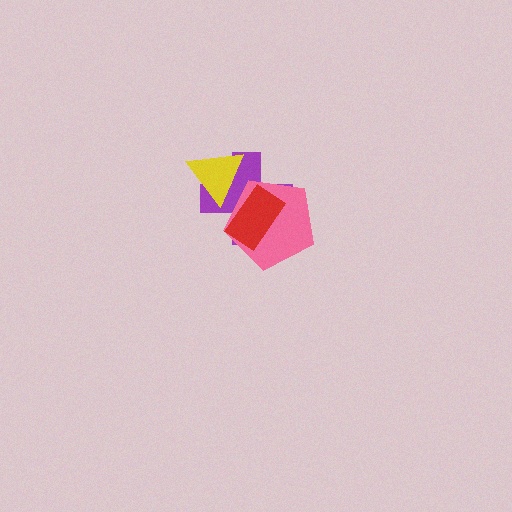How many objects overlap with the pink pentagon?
3 objects overlap with the pink pentagon.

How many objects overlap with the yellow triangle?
2 objects overlap with the yellow triangle.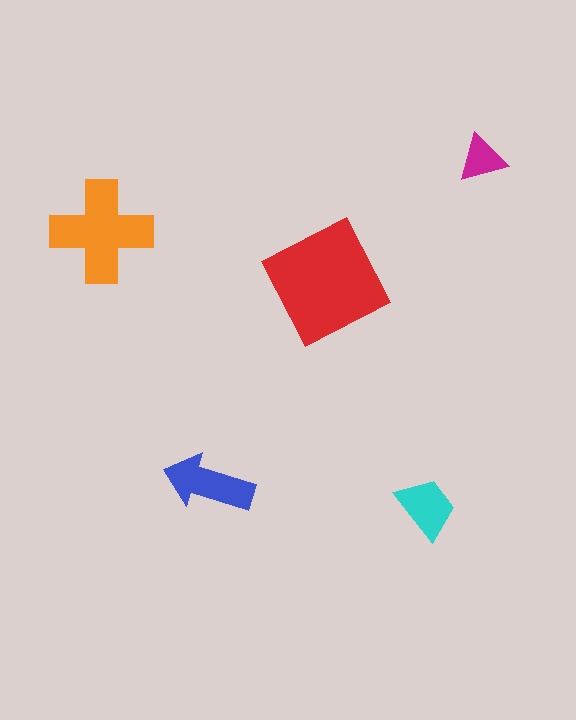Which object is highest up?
The magenta triangle is topmost.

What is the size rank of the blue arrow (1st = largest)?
3rd.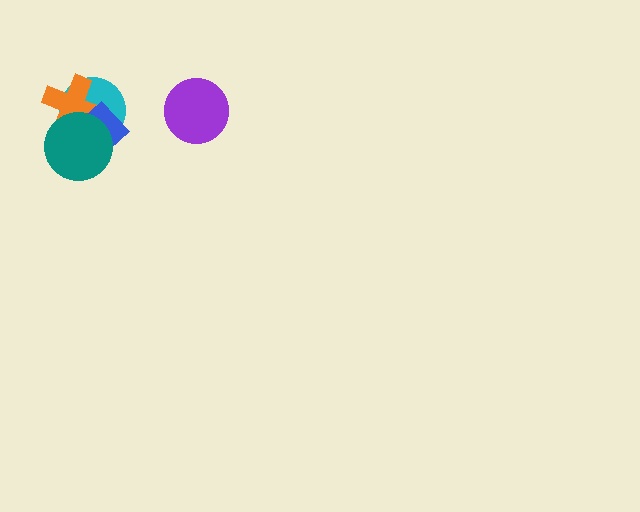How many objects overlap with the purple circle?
0 objects overlap with the purple circle.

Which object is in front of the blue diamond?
The teal circle is in front of the blue diamond.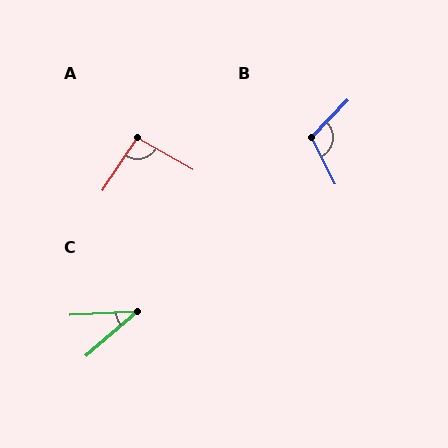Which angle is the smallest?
C, at approximately 38 degrees.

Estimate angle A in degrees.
Approximately 94 degrees.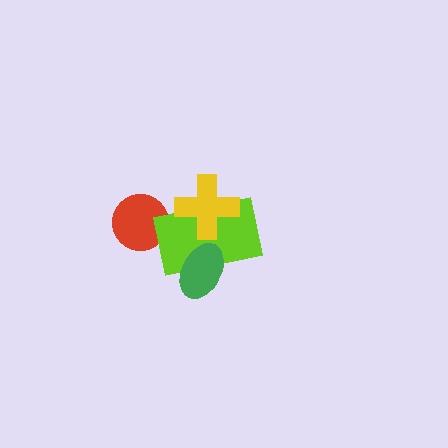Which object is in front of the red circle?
The lime rectangle is in front of the red circle.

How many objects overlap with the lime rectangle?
3 objects overlap with the lime rectangle.